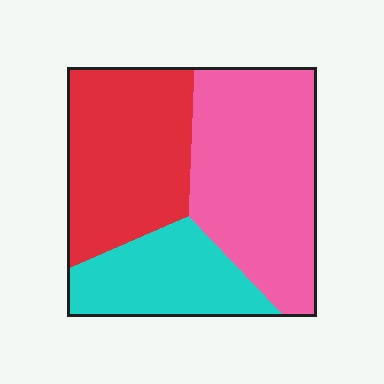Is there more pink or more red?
Pink.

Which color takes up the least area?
Cyan, at roughly 20%.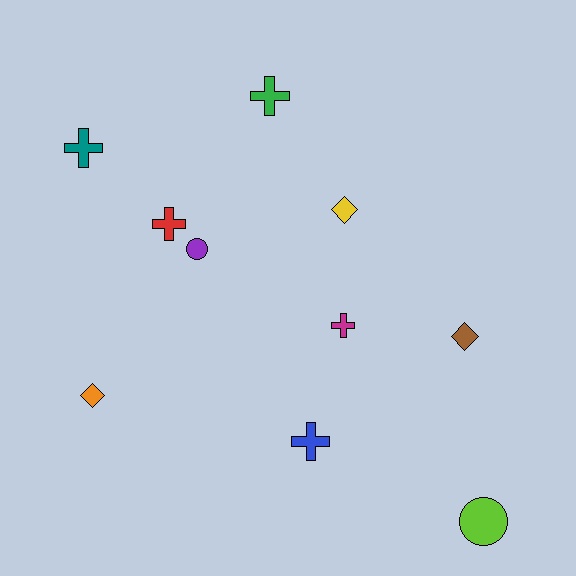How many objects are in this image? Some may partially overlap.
There are 10 objects.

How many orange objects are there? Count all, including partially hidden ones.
There is 1 orange object.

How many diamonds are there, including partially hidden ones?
There are 3 diamonds.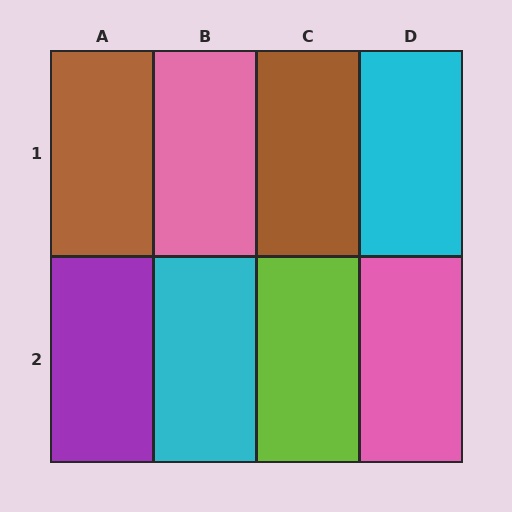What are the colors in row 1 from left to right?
Brown, pink, brown, cyan.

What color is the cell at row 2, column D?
Pink.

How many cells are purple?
1 cell is purple.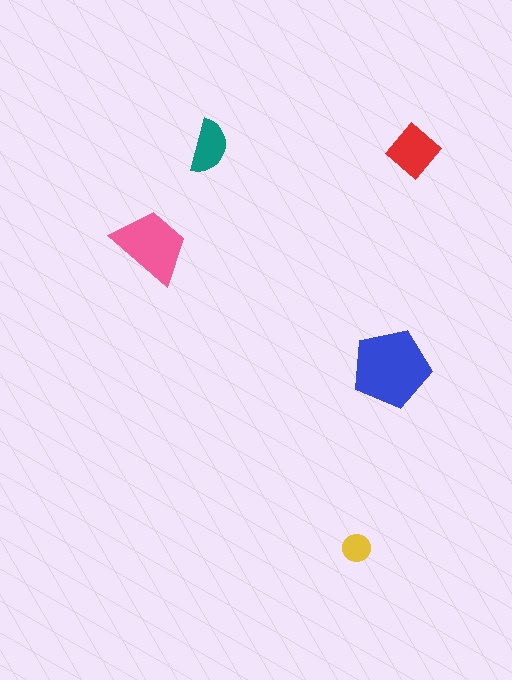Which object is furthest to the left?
The pink trapezoid is leftmost.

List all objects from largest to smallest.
The blue pentagon, the pink trapezoid, the red diamond, the teal semicircle, the yellow circle.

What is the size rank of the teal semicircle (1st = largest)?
4th.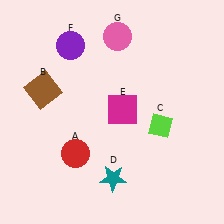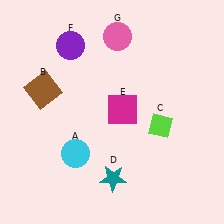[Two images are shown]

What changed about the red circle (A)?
In Image 1, A is red. In Image 2, it changed to cyan.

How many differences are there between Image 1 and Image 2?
There is 1 difference between the two images.